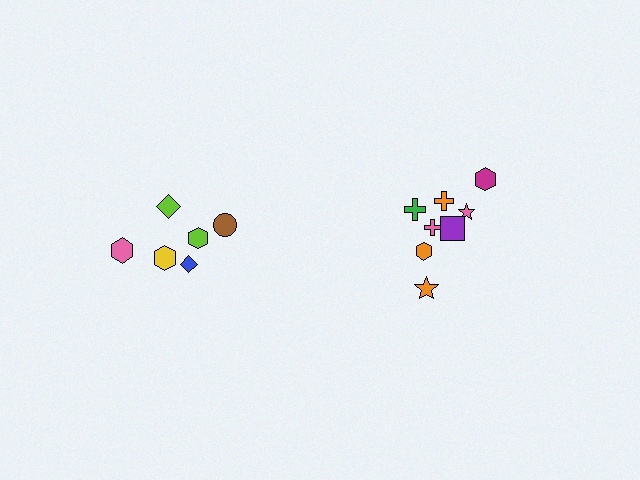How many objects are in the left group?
There are 6 objects.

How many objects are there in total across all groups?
There are 14 objects.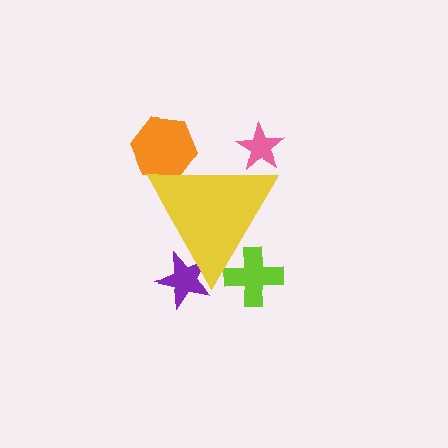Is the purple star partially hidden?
Yes, the purple star is partially hidden behind the yellow triangle.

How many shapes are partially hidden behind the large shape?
4 shapes are partially hidden.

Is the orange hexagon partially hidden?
Yes, the orange hexagon is partially hidden behind the yellow triangle.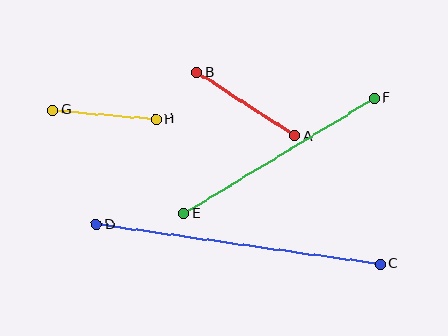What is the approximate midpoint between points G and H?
The midpoint is at approximately (105, 115) pixels.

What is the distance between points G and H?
The distance is approximately 103 pixels.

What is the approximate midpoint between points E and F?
The midpoint is at approximately (279, 156) pixels.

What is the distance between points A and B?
The distance is approximately 117 pixels.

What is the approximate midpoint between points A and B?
The midpoint is at approximately (246, 104) pixels.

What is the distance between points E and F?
The distance is approximately 223 pixels.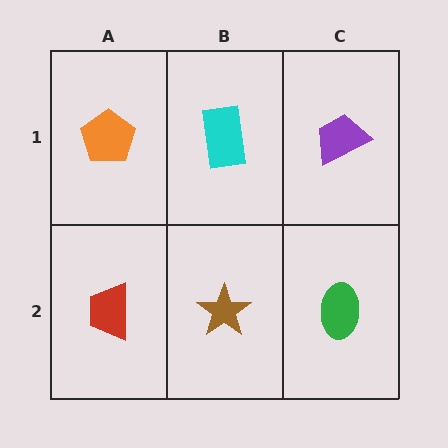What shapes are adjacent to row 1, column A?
A red trapezoid (row 2, column A), a cyan rectangle (row 1, column B).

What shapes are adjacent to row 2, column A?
An orange pentagon (row 1, column A), a brown star (row 2, column B).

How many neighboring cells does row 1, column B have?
3.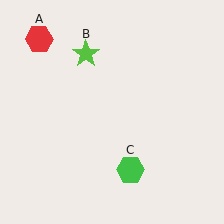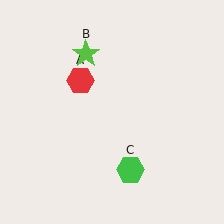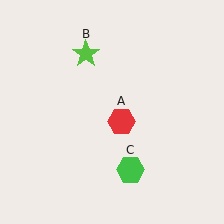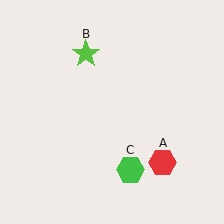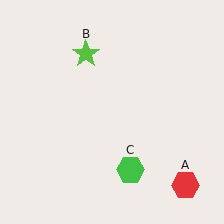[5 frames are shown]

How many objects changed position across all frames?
1 object changed position: red hexagon (object A).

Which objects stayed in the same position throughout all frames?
Lime star (object B) and green hexagon (object C) remained stationary.